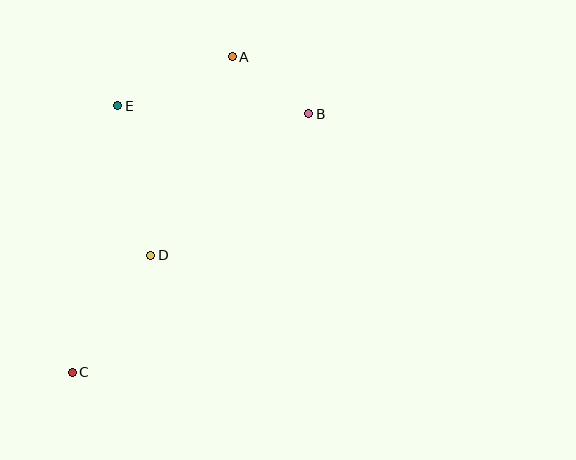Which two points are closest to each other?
Points A and B are closest to each other.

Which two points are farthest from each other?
Points A and C are farthest from each other.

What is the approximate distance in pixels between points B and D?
The distance between B and D is approximately 212 pixels.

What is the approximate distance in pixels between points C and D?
The distance between C and D is approximately 141 pixels.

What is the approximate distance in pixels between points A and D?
The distance between A and D is approximately 214 pixels.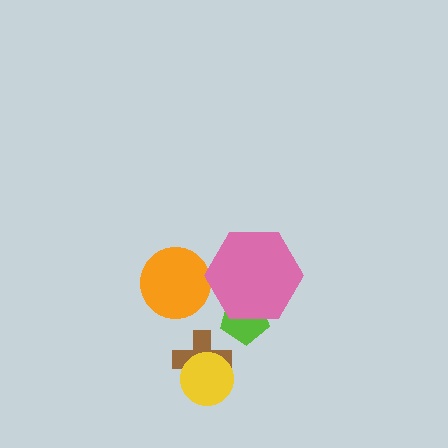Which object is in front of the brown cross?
The yellow circle is in front of the brown cross.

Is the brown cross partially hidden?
Yes, it is partially covered by another shape.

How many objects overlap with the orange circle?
0 objects overlap with the orange circle.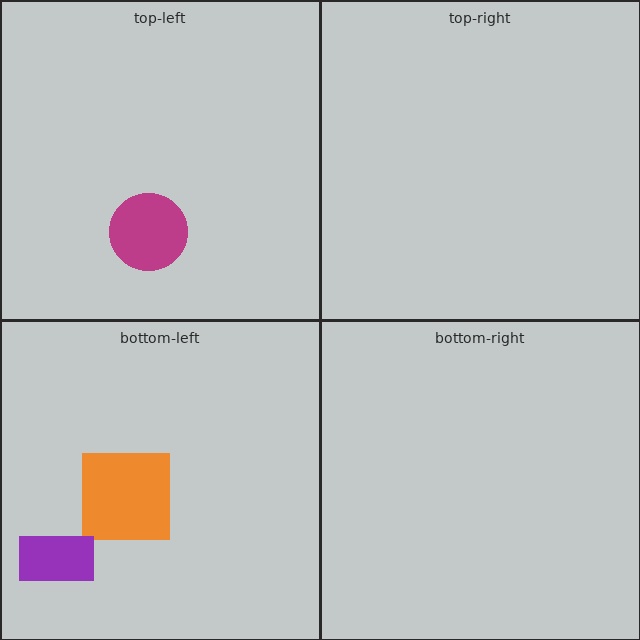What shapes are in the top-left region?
The magenta circle.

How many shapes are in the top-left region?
1.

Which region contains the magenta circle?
The top-left region.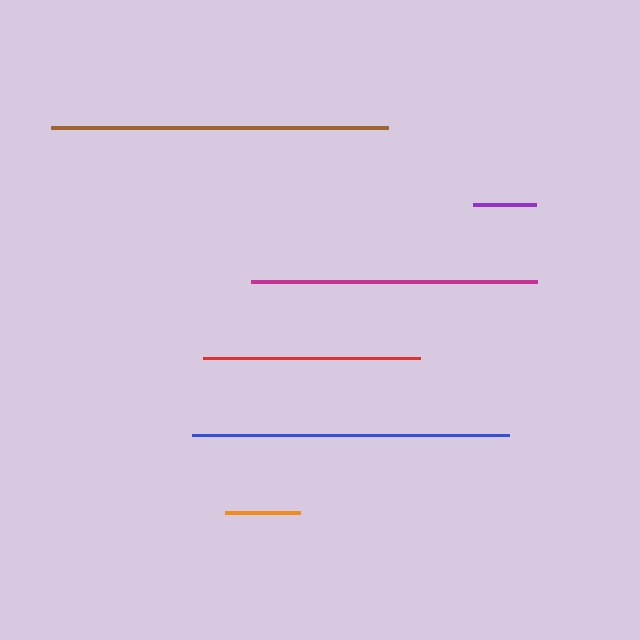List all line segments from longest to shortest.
From longest to shortest: brown, blue, magenta, red, orange, purple.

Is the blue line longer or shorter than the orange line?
The blue line is longer than the orange line.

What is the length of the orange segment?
The orange segment is approximately 75 pixels long.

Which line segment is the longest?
The brown line is the longest at approximately 336 pixels.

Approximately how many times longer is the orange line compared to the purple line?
The orange line is approximately 1.2 times the length of the purple line.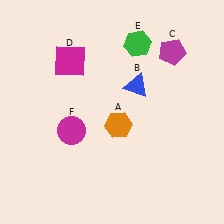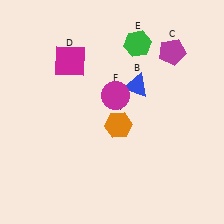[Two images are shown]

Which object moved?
The magenta circle (F) moved right.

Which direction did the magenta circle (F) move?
The magenta circle (F) moved right.